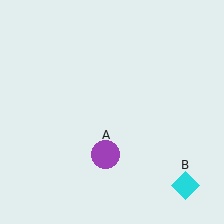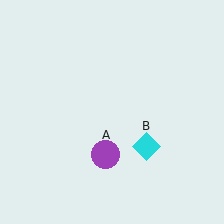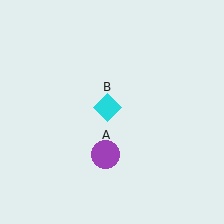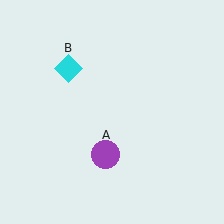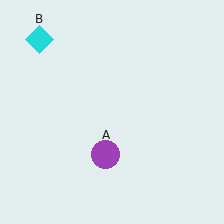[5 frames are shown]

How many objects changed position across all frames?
1 object changed position: cyan diamond (object B).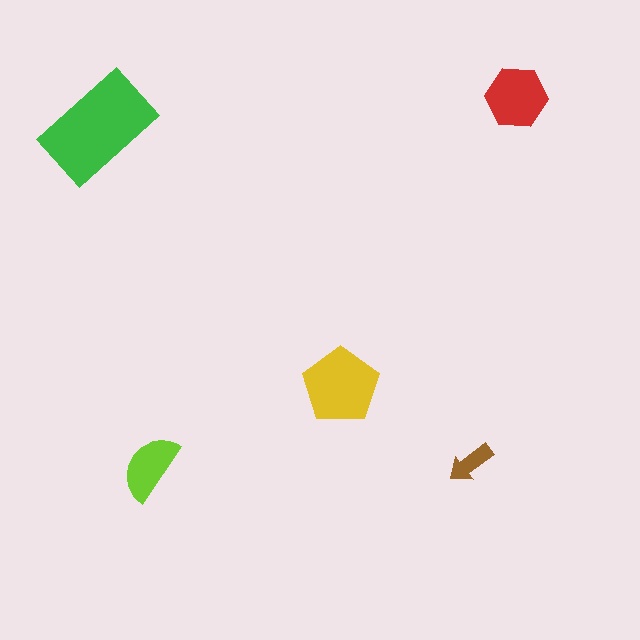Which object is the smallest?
The brown arrow.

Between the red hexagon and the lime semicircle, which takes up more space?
The red hexagon.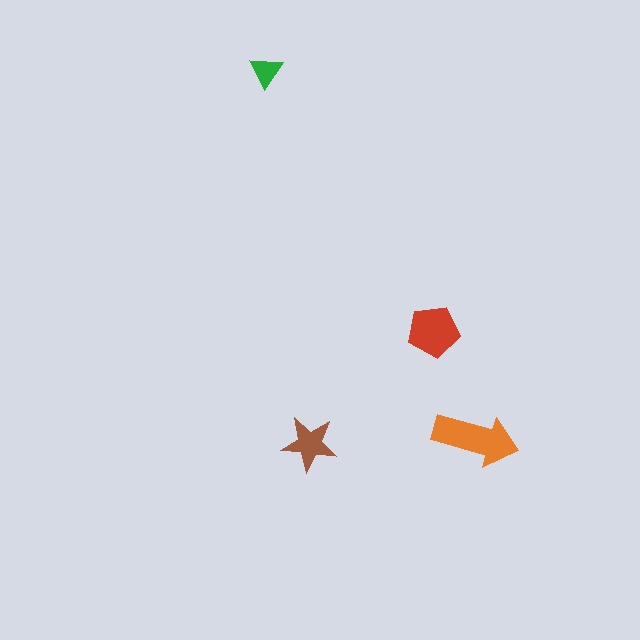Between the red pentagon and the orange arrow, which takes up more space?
The orange arrow.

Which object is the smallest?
The green triangle.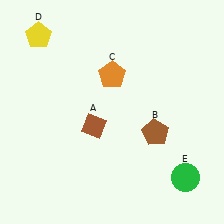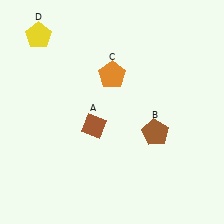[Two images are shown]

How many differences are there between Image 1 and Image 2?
There is 1 difference between the two images.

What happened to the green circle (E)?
The green circle (E) was removed in Image 2. It was in the bottom-right area of Image 1.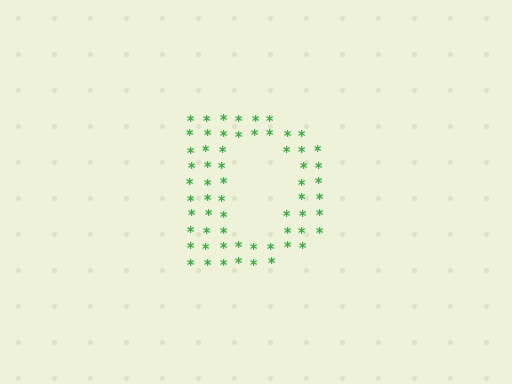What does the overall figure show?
The overall figure shows the letter D.